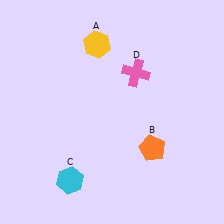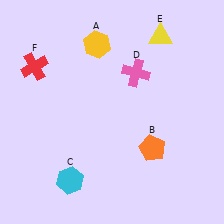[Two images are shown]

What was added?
A yellow triangle (E), a red cross (F) were added in Image 2.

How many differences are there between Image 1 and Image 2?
There are 2 differences between the two images.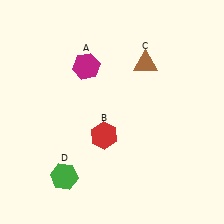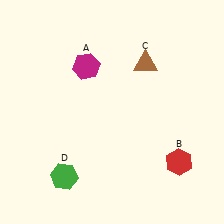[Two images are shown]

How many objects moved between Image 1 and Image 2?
1 object moved between the two images.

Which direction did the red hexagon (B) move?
The red hexagon (B) moved right.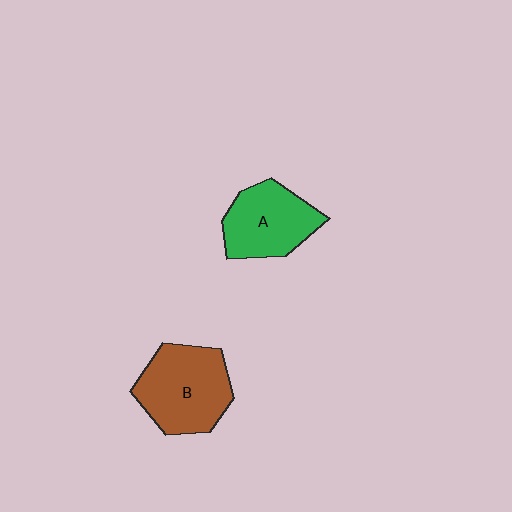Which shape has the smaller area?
Shape A (green).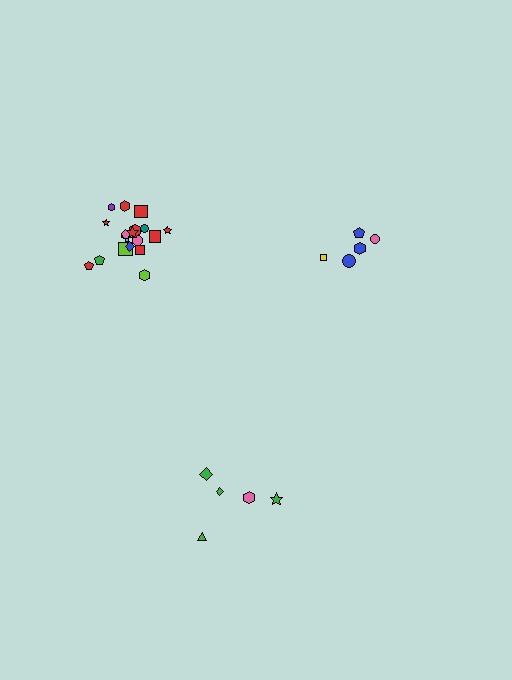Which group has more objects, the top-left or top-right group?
The top-left group.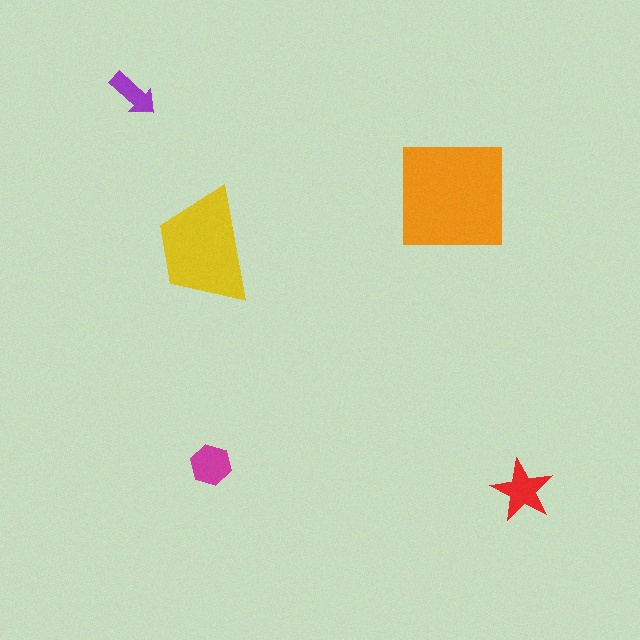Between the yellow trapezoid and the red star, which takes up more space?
The yellow trapezoid.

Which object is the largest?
The orange square.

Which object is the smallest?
The purple arrow.